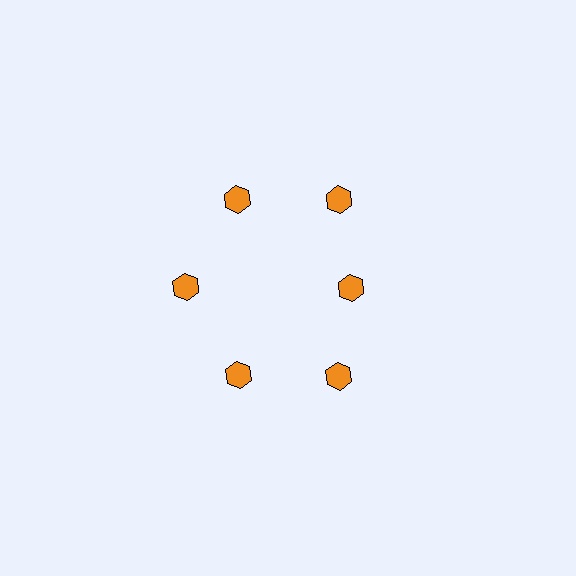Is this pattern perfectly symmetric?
No. The 6 orange hexagons are arranged in a ring, but one element near the 3 o'clock position is pulled inward toward the center, breaking the 6-fold rotational symmetry.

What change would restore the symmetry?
The symmetry would be restored by moving it outward, back onto the ring so that all 6 hexagons sit at equal angles and equal distance from the center.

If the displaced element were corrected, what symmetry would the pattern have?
It would have 6-fold rotational symmetry — the pattern would map onto itself every 60 degrees.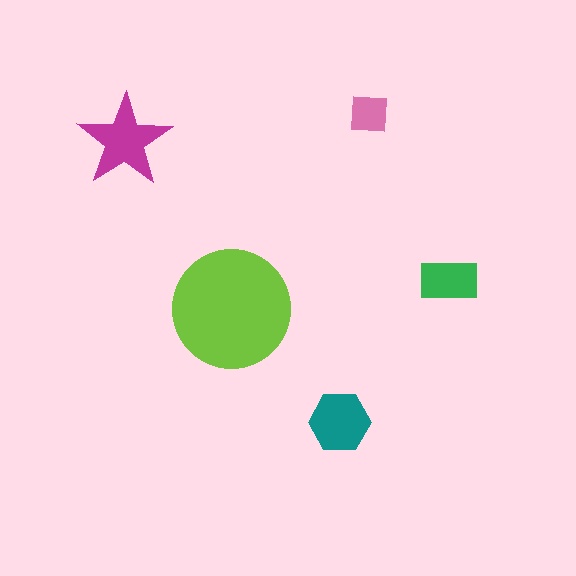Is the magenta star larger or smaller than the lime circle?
Smaller.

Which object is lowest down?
The teal hexagon is bottommost.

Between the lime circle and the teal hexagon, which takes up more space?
The lime circle.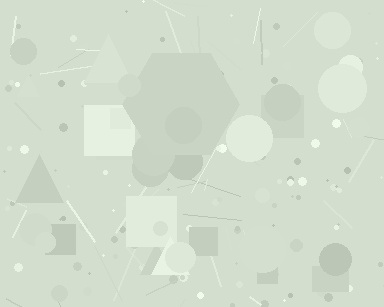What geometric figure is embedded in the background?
A hexagon is embedded in the background.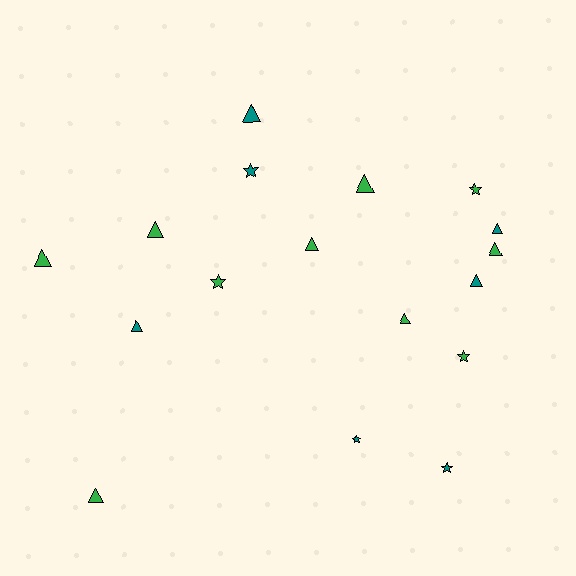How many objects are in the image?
There are 17 objects.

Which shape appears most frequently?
Triangle, with 11 objects.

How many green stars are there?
There are 3 green stars.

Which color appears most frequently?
Green, with 10 objects.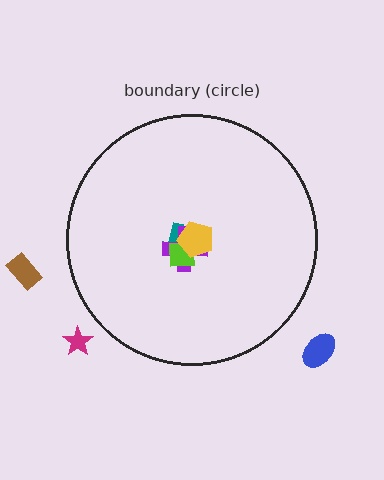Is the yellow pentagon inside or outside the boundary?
Inside.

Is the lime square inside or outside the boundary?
Inside.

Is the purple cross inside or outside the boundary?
Inside.